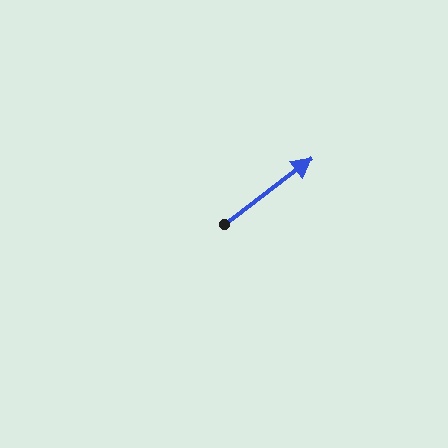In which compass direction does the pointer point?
Northeast.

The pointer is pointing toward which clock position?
Roughly 2 o'clock.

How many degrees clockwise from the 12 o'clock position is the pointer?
Approximately 53 degrees.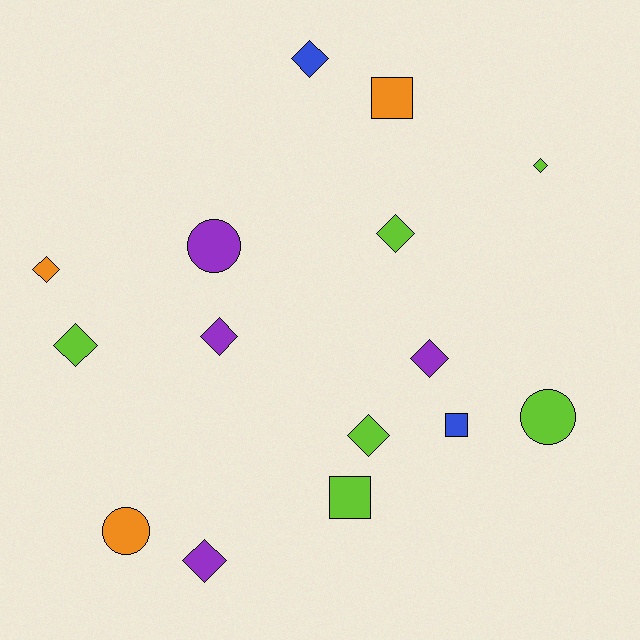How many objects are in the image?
There are 15 objects.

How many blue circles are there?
There are no blue circles.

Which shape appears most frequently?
Diamond, with 9 objects.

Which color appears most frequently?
Lime, with 6 objects.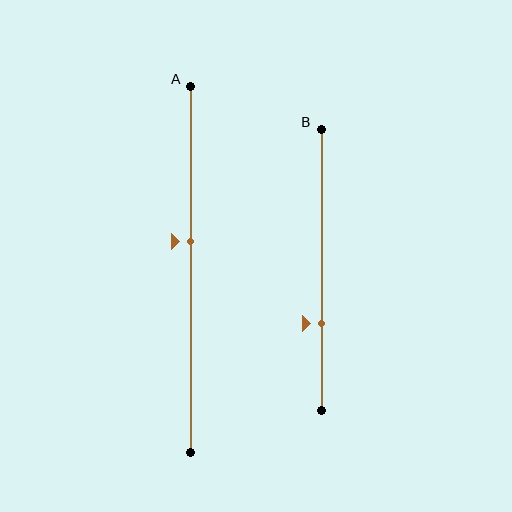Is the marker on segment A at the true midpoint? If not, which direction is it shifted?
No, the marker on segment A is shifted upward by about 8% of the segment length.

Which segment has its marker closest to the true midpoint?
Segment A has its marker closest to the true midpoint.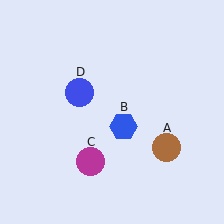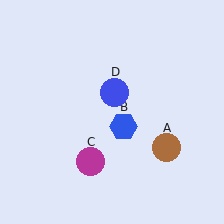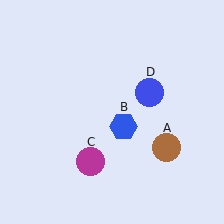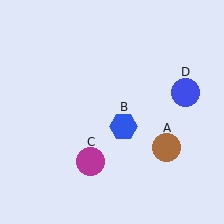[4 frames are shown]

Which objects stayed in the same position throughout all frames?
Brown circle (object A) and blue hexagon (object B) and magenta circle (object C) remained stationary.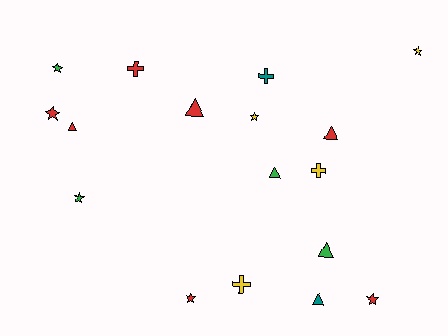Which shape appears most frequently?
Star, with 7 objects.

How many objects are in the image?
There are 17 objects.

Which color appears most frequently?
Red, with 7 objects.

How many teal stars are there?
There are no teal stars.